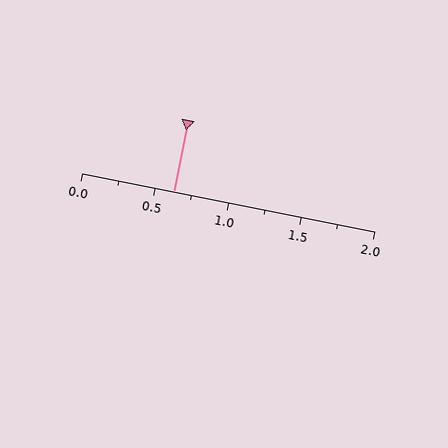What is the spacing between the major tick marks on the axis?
The major ticks are spaced 0.5 apart.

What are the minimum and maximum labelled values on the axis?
The axis runs from 0.0 to 2.0.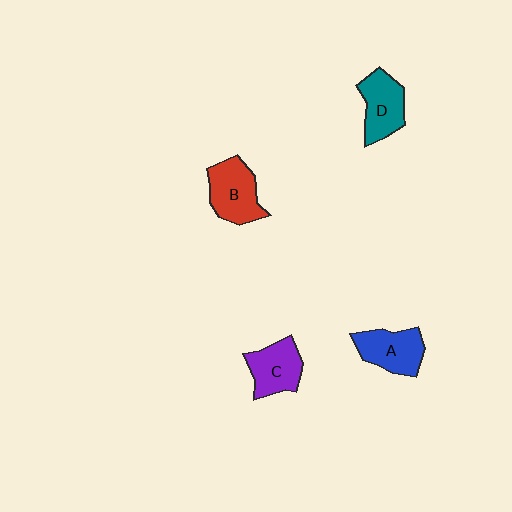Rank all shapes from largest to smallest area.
From largest to smallest: B (red), A (blue), D (teal), C (purple).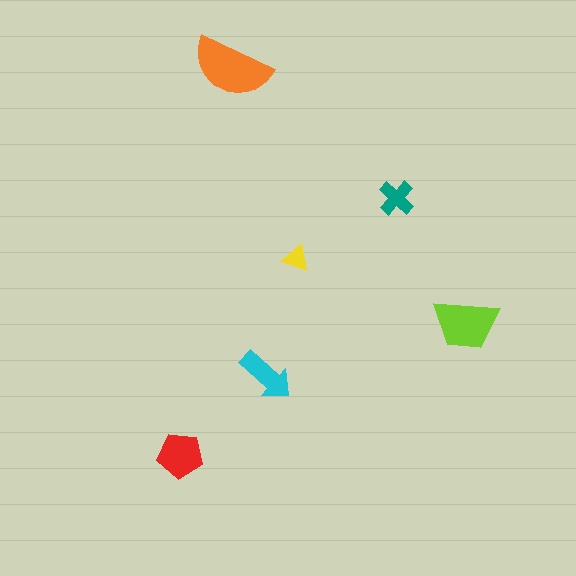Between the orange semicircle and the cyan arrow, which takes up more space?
The orange semicircle.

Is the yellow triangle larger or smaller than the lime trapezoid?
Smaller.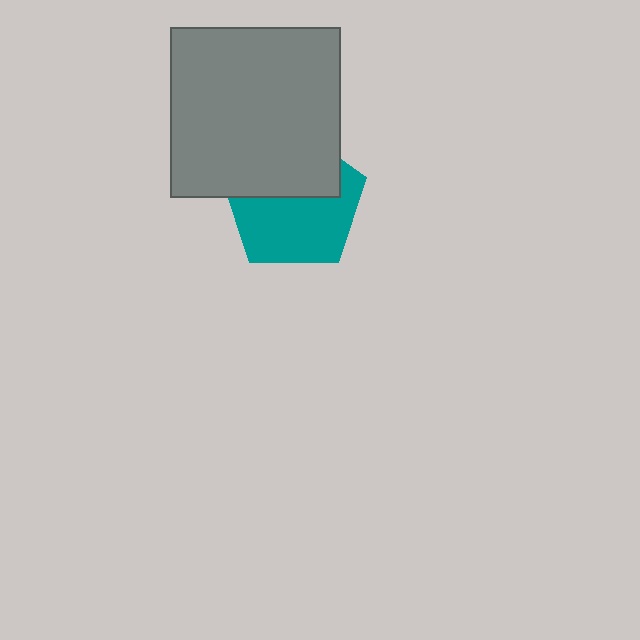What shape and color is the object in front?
The object in front is a gray square.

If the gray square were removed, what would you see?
You would see the complete teal pentagon.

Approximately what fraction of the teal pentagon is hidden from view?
Roughly 43% of the teal pentagon is hidden behind the gray square.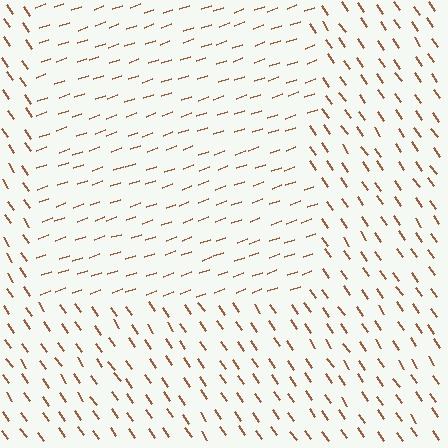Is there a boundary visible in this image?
Yes, there is a texture boundary formed by a change in line orientation.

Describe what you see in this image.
The image is filled with small brown line segments. A rectangle region in the image has lines oriented differently from the surrounding lines, creating a visible texture boundary.